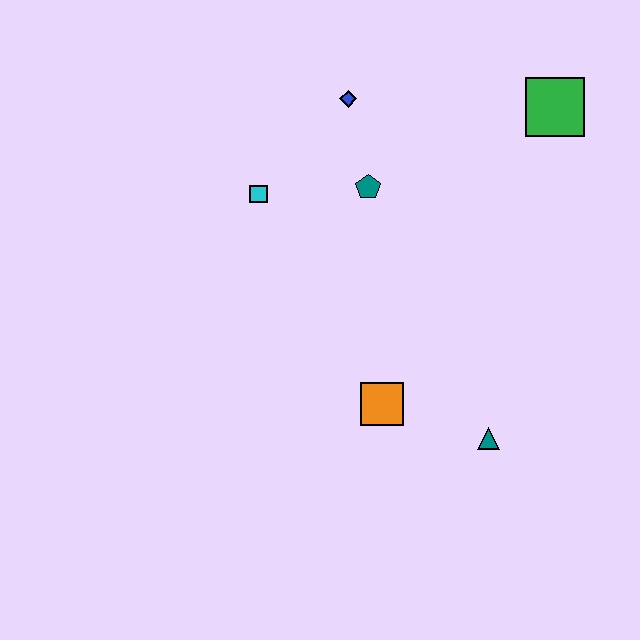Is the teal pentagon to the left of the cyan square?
No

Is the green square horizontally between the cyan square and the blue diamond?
No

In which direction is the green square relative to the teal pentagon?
The green square is to the right of the teal pentagon.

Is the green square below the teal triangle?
No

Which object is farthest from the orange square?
The green square is farthest from the orange square.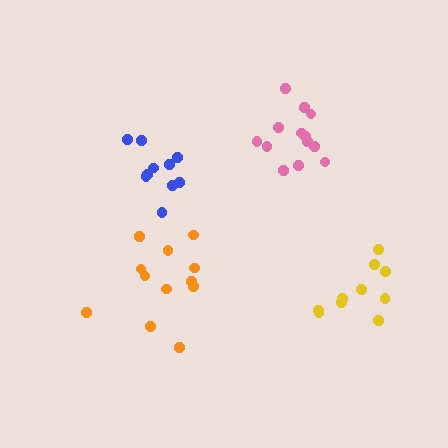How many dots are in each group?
Group 1: 10 dots, Group 2: 13 dots, Group 3: 10 dots, Group 4: 12 dots (45 total).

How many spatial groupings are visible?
There are 4 spatial groupings.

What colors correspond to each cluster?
The clusters are colored: yellow, pink, blue, orange.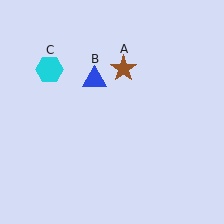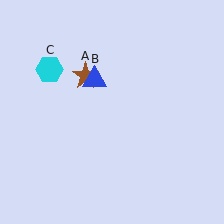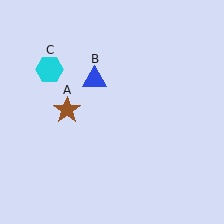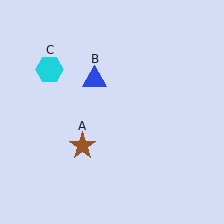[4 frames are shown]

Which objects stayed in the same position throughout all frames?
Blue triangle (object B) and cyan hexagon (object C) remained stationary.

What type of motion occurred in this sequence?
The brown star (object A) rotated counterclockwise around the center of the scene.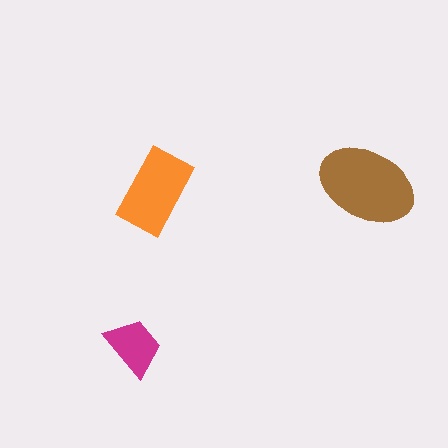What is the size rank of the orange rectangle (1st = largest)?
2nd.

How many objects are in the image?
There are 3 objects in the image.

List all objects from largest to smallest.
The brown ellipse, the orange rectangle, the magenta trapezoid.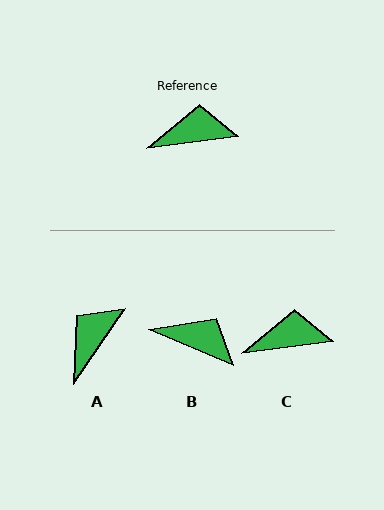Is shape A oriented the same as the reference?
No, it is off by about 48 degrees.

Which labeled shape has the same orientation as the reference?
C.